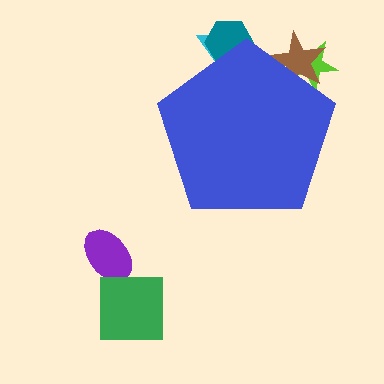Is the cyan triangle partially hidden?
Yes, the cyan triangle is partially hidden behind the blue pentagon.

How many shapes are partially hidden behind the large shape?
4 shapes are partially hidden.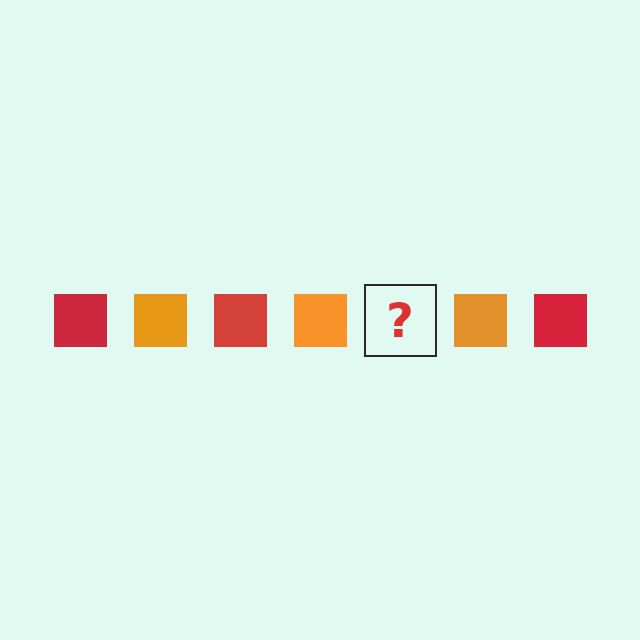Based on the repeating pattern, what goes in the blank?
The blank should be a red square.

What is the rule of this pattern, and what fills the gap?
The rule is that the pattern cycles through red, orange squares. The gap should be filled with a red square.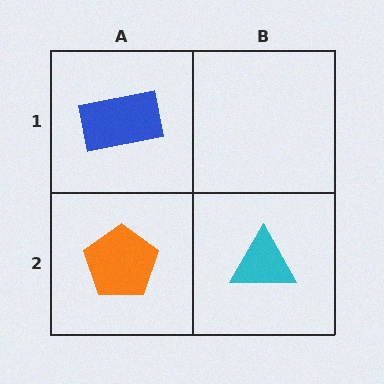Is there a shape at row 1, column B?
No, that cell is empty.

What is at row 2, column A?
An orange pentagon.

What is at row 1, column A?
A blue rectangle.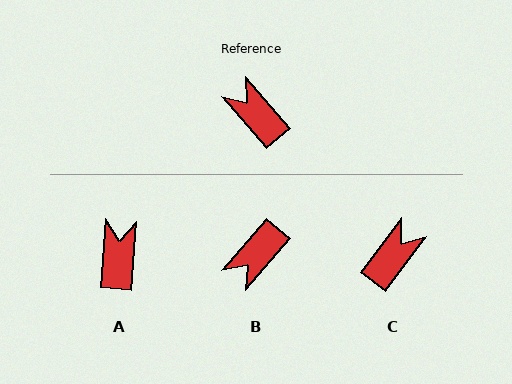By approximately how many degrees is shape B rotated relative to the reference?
Approximately 99 degrees counter-clockwise.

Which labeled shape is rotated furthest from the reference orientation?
B, about 99 degrees away.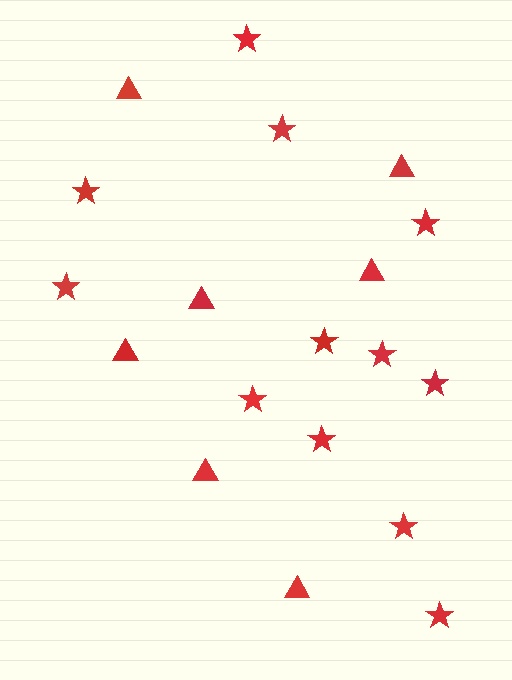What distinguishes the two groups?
There are 2 groups: one group of triangles (7) and one group of stars (12).